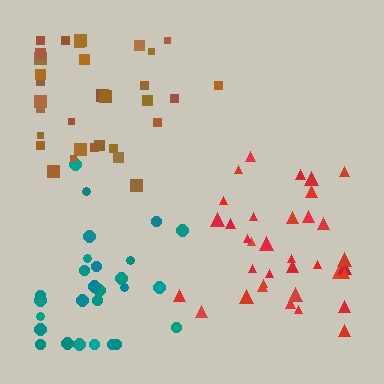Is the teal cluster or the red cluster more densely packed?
Red.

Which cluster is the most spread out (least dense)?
Teal.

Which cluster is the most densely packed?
Red.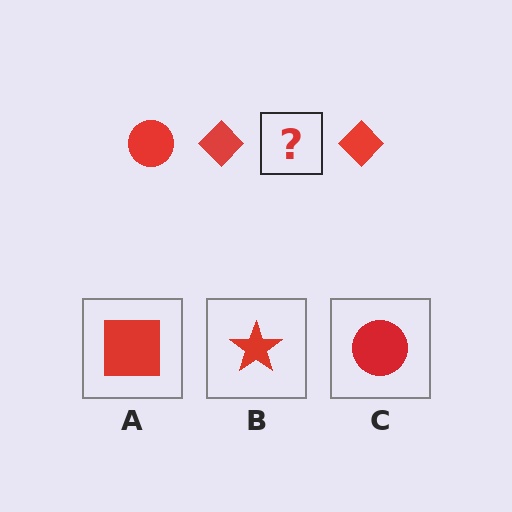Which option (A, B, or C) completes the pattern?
C.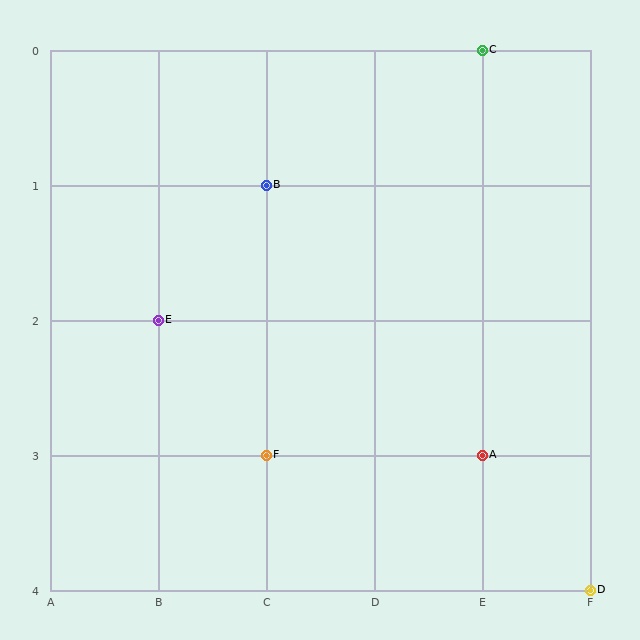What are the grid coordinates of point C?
Point C is at grid coordinates (E, 0).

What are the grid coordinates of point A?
Point A is at grid coordinates (E, 3).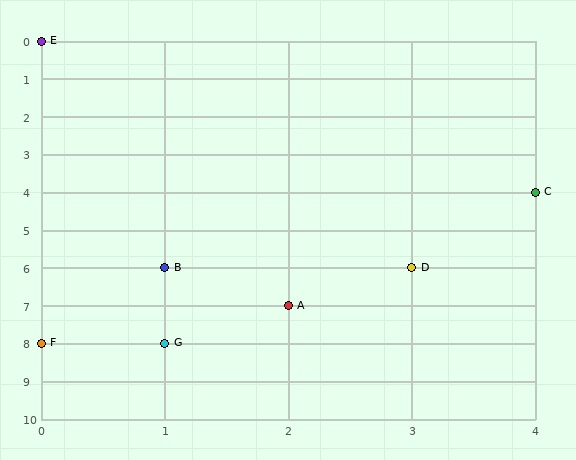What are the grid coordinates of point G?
Point G is at grid coordinates (1, 8).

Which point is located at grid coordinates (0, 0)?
Point E is at (0, 0).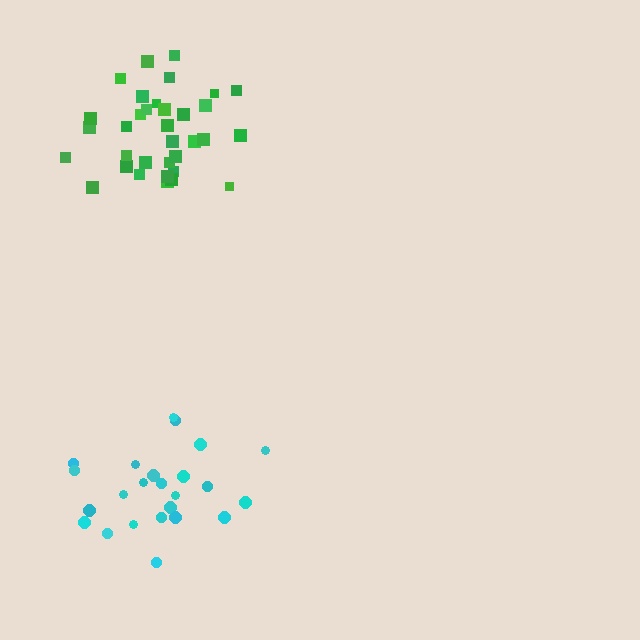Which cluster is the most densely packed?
Cyan.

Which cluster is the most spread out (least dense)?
Green.